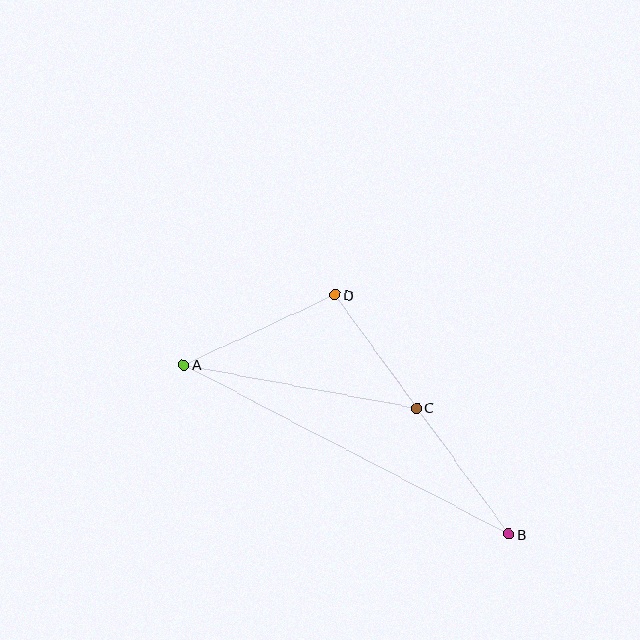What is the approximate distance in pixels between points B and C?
The distance between B and C is approximately 156 pixels.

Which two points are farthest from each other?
Points A and B are farthest from each other.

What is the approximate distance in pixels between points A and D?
The distance between A and D is approximately 167 pixels.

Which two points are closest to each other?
Points C and D are closest to each other.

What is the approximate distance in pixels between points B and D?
The distance between B and D is approximately 296 pixels.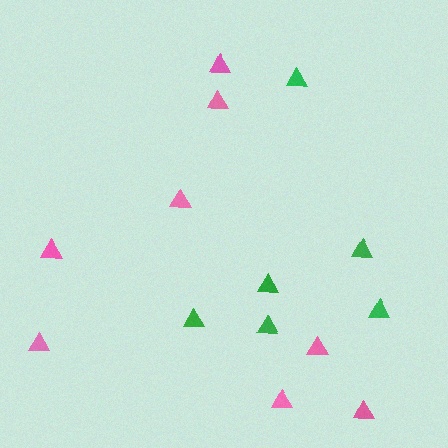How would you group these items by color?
There are 2 groups: one group of pink triangles (8) and one group of green triangles (6).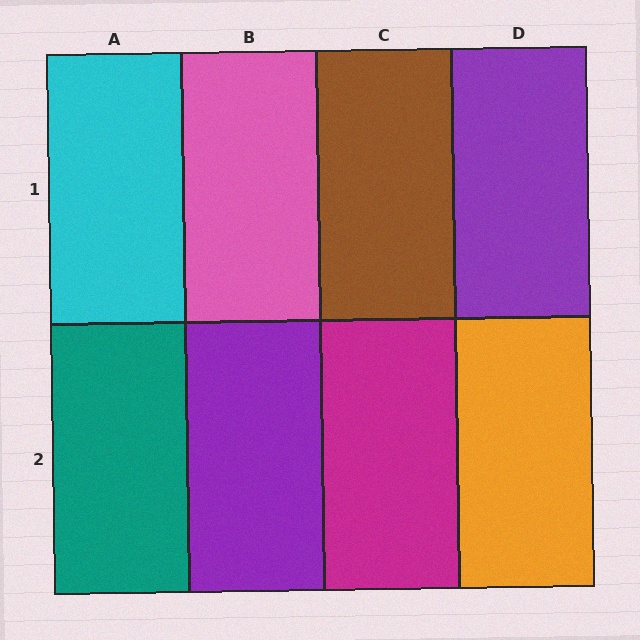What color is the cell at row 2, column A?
Teal.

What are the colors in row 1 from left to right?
Cyan, pink, brown, purple.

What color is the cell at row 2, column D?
Orange.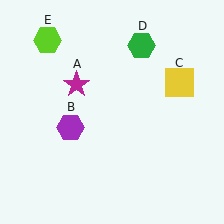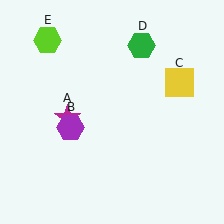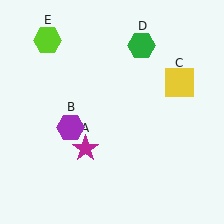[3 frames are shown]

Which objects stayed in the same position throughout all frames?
Purple hexagon (object B) and yellow square (object C) and green hexagon (object D) and lime hexagon (object E) remained stationary.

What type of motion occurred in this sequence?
The magenta star (object A) rotated counterclockwise around the center of the scene.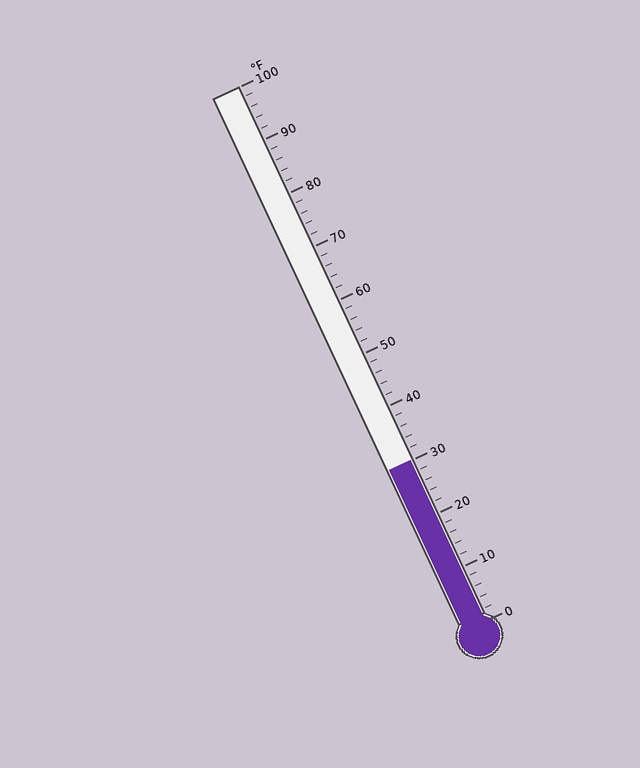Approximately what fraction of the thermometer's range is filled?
The thermometer is filled to approximately 30% of its range.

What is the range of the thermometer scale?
The thermometer scale ranges from 0°F to 100°F.